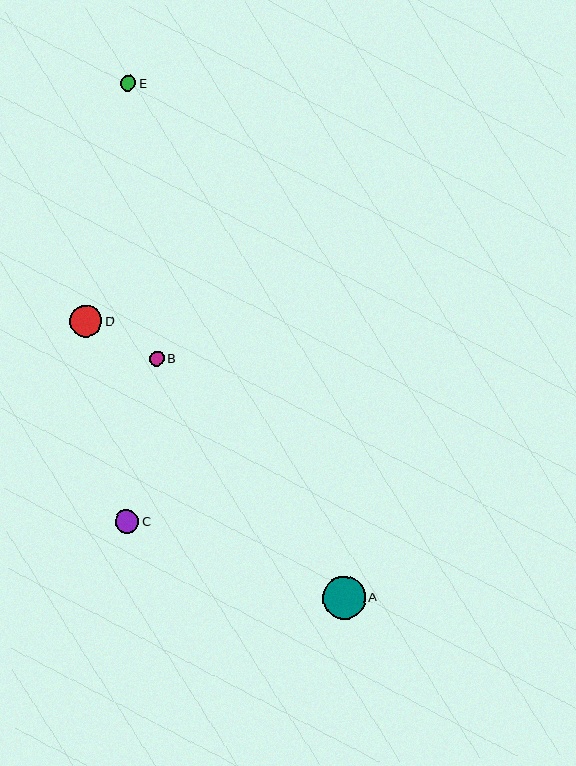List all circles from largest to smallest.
From largest to smallest: A, D, C, E, B.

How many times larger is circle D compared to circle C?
Circle D is approximately 1.3 times the size of circle C.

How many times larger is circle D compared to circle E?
Circle D is approximately 2.0 times the size of circle E.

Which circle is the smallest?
Circle B is the smallest with a size of approximately 15 pixels.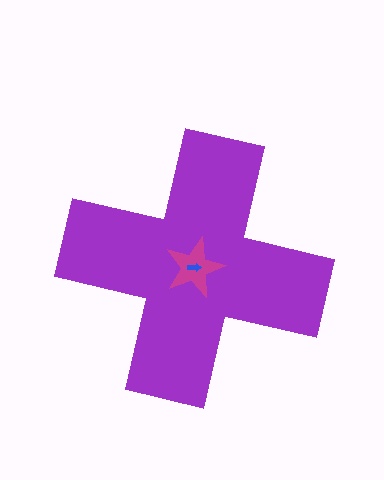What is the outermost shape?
The purple cross.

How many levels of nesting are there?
3.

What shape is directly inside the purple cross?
The magenta star.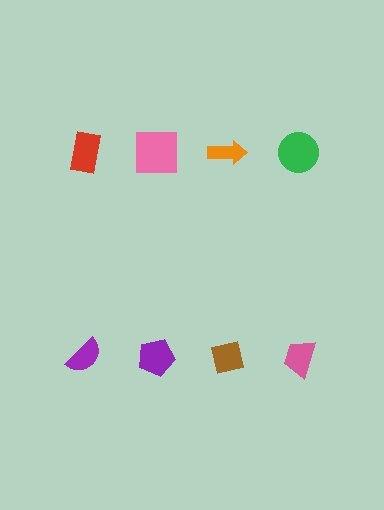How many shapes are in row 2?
4 shapes.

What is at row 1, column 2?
A pink square.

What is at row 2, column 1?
A purple semicircle.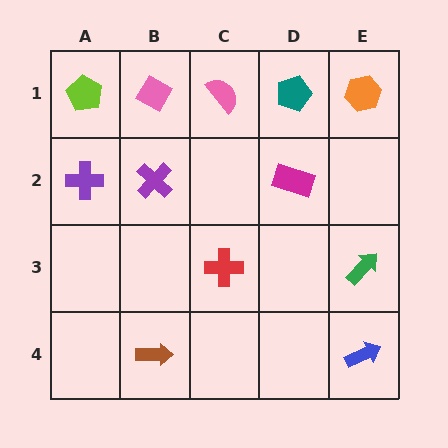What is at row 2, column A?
A purple cross.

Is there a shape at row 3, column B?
No, that cell is empty.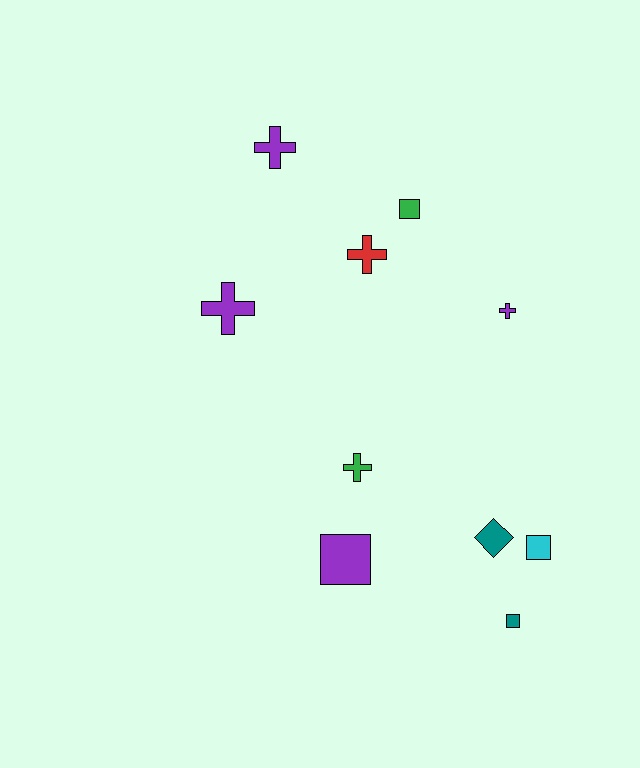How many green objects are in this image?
There are 2 green objects.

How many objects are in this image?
There are 10 objects.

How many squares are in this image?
There are 4 squares.